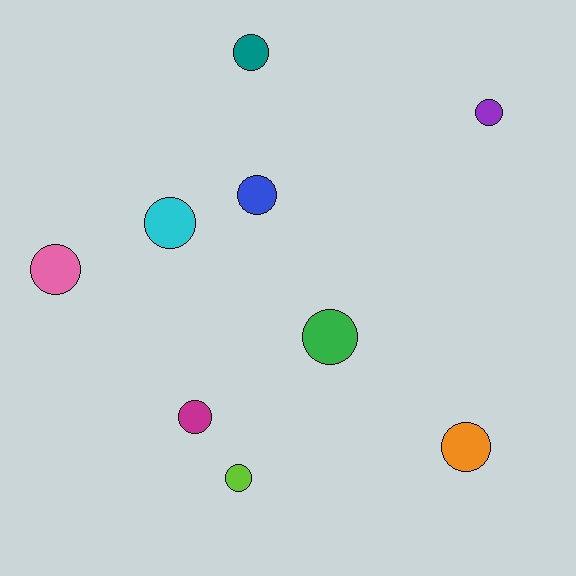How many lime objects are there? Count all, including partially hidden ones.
There is 1 lime object.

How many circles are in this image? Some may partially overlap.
There are 9 circles.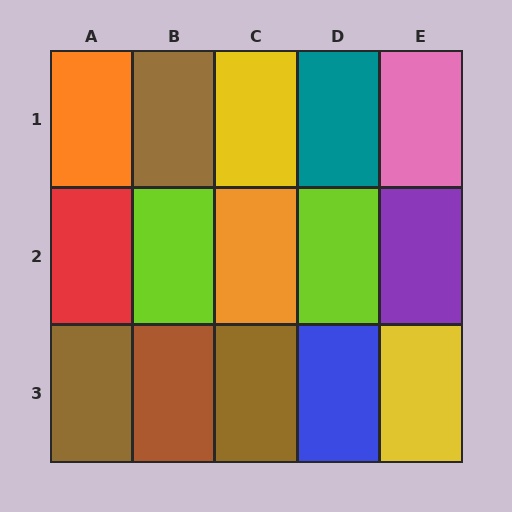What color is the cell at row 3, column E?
Yellow.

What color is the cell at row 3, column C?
Brown.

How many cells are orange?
2 cells are orange.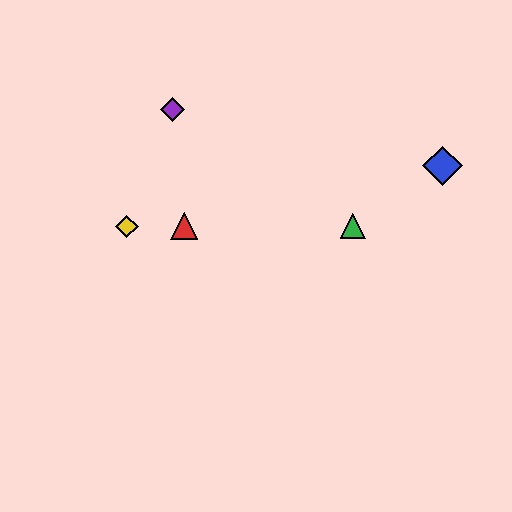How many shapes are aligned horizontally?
3 shapes (the red triangle, the green triangle, the yellow diamond) are aligned horizontally.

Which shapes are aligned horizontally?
The red triangle, the green triangle, the yellow diamond are aligned horizontally.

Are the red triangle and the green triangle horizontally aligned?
Yes, both are at y≈226.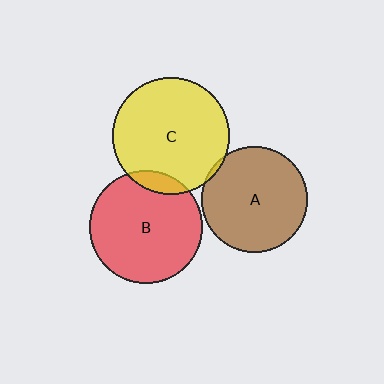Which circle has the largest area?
Circle C (yellow).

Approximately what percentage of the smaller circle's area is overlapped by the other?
Approximately 10%.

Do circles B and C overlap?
Yes.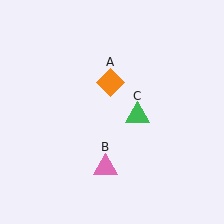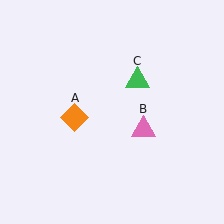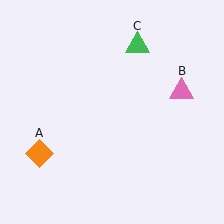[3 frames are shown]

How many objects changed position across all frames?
3 objects changed position: orange diamond (object A), pink triangle (object B), green triangle (object C).